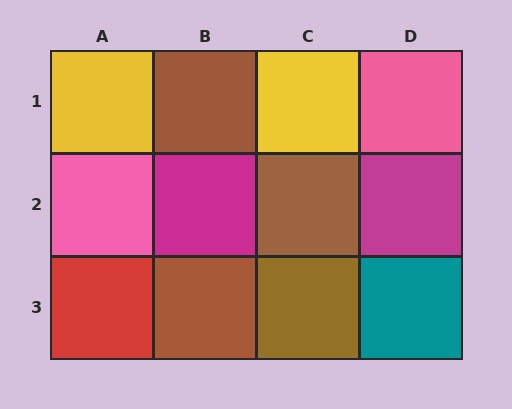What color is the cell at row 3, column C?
Brown.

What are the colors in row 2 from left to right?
Pink, magenta, brown, magenta.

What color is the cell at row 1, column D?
Pink.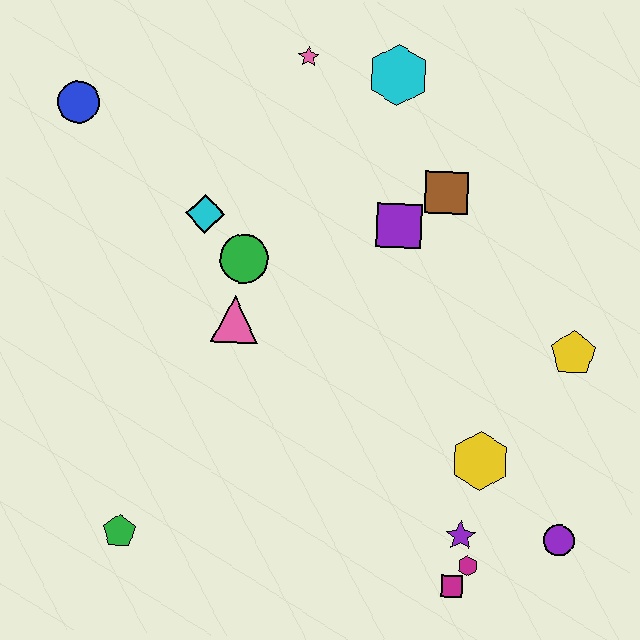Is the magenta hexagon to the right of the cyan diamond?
Yes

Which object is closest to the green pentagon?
The pink triangle is closest to the green pentagon.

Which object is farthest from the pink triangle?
The purple circle is farthest from the pink triangle.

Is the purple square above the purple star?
Yes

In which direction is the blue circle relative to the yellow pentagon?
The blue circle is to the left of the yellow pentagon.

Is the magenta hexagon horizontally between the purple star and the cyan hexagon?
No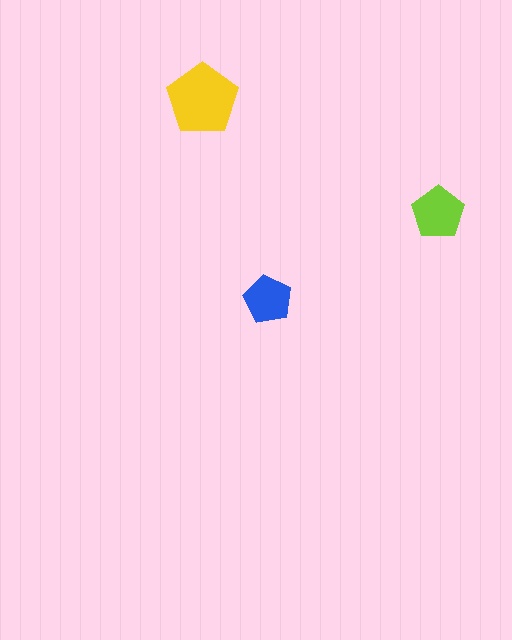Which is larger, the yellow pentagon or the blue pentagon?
The yellow one.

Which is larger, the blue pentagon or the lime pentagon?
The lime one.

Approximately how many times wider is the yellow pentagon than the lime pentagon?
About 1.5 times wider.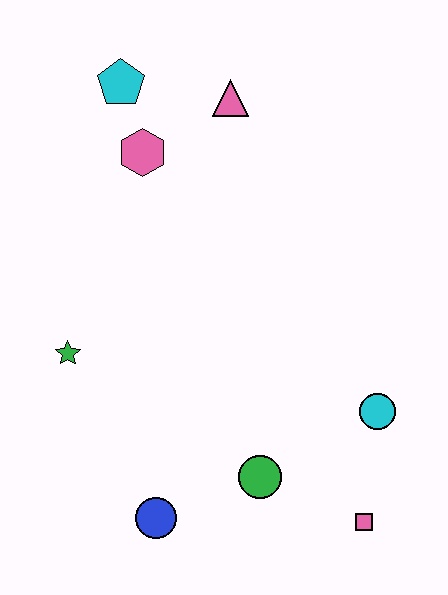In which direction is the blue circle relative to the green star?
The blue circle is below the green star.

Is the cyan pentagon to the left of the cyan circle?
Yes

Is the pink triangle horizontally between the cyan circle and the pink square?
No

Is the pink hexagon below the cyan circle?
No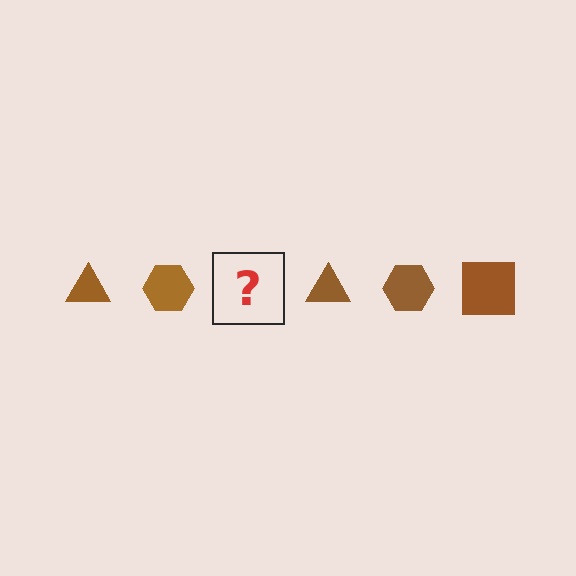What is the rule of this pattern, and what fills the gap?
The rule is that the pattern cycles through triangle, hexagon, square shapes in brown. The gap should be filled with a brown square.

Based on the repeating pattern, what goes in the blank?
The blank should be a brown square.